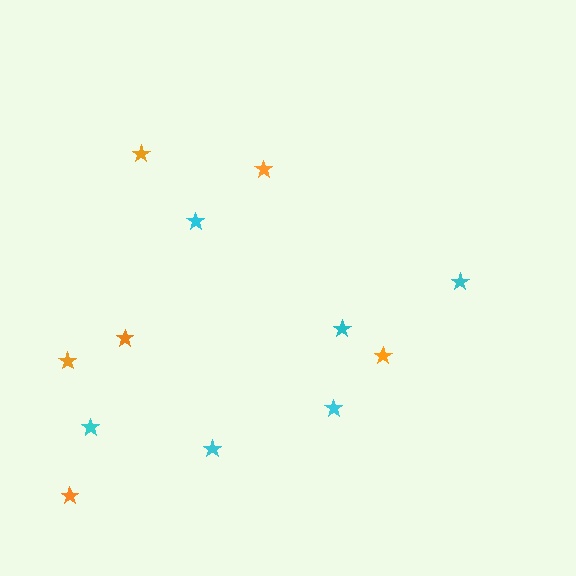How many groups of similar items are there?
There are 2 groups: one group of cyan stars (6) and one group of orange stars (6).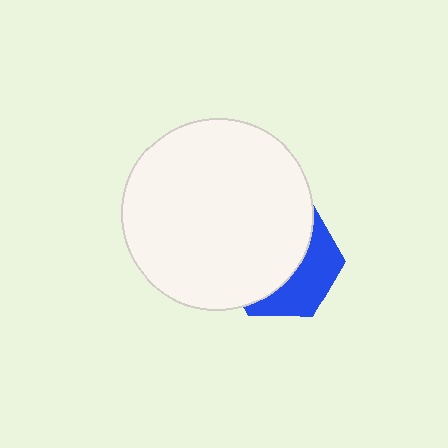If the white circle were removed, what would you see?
You would see the complete blue hexagon.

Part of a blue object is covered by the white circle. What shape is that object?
It is a hexagon.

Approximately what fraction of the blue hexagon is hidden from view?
Roughly 63% of the blue hexagon is hidden behind the white circle.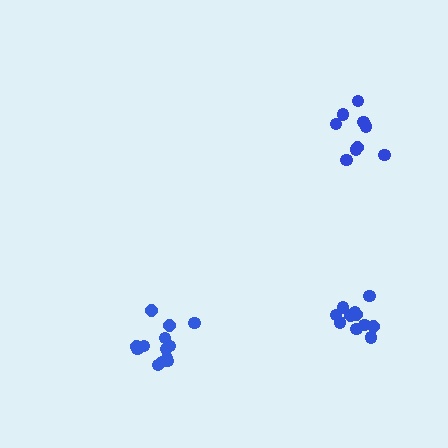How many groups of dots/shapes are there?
There are 3 groups.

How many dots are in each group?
Group 1: 9 dots, Group 2: 11 dots, Group 3: 13 dots (33 total).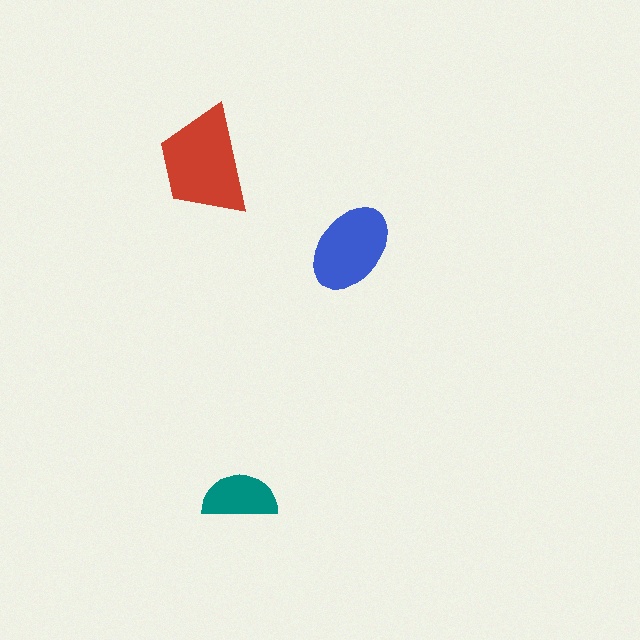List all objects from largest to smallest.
The red trapezoid, the blue ellipse, the teal semicircle.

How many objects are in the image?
There are 3 objects in the image.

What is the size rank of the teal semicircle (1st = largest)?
3rd.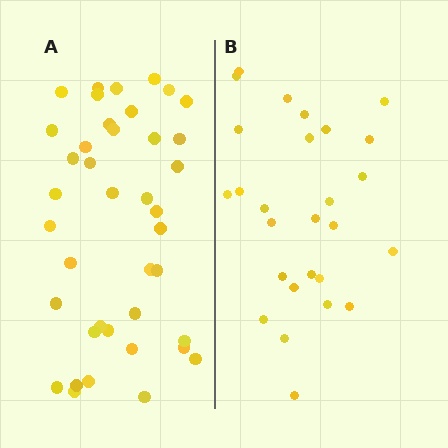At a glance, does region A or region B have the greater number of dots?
Region A (the left region) has more dots.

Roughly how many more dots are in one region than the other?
Region A has approximately 15 more dots than region B.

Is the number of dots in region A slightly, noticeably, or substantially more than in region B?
Region A has substantially more. The ratio is roughly 1.5 to 1.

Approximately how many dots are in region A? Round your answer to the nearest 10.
About 40 dots.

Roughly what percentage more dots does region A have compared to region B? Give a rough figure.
About 50% more.